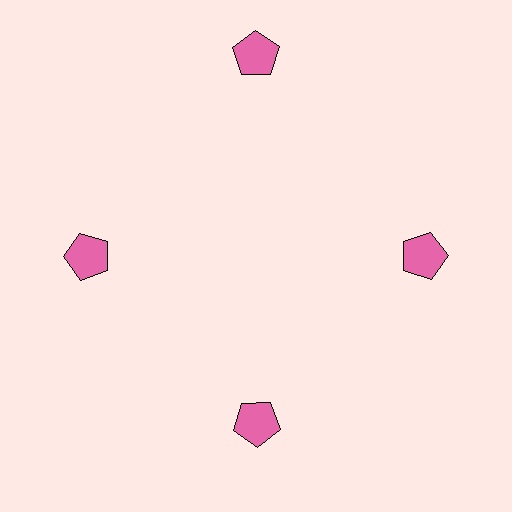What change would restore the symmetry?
The symmetry would be restored by moving it inward, back onto the ring so that all 4 pentagons sit at equal angles and equal distance from the center.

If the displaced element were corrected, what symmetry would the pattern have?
It would have 4-fold rotational symmetry — the pattern would map onto itself every 90 degrees.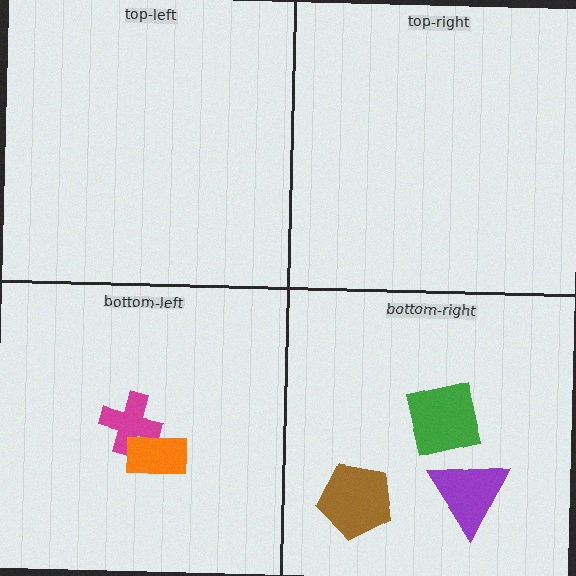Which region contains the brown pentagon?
The bottom-right region.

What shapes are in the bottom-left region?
The magenta cross, the orange rectangle.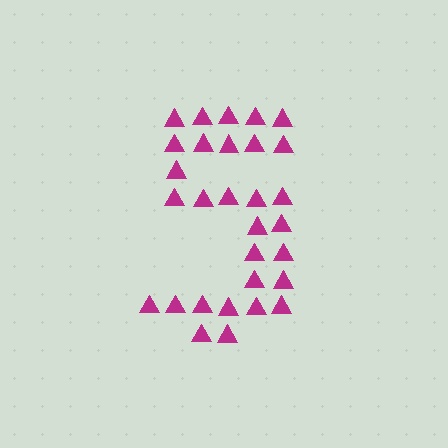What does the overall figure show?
The overall figure shows the digit 5.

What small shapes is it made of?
It is made of small triangles.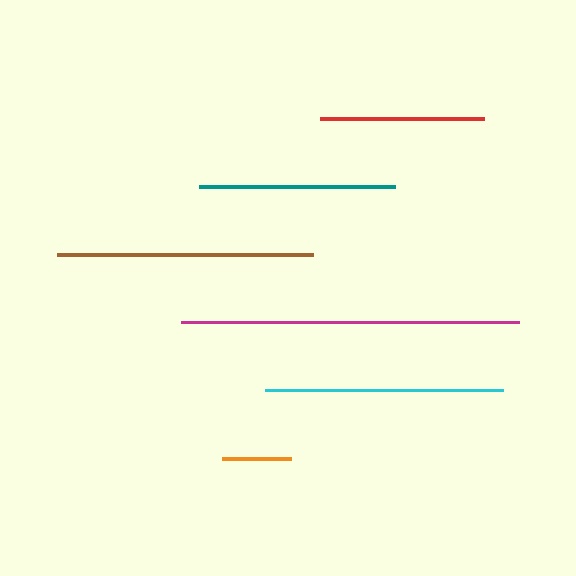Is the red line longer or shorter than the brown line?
The brown line is longer than the red line.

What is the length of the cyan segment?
The cyan segment is approximately 238 pixels long.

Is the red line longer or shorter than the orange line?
The red line is longer than the orange line.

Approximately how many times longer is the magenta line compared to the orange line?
The magenta line is approximately 4.9 times the length of the orange line.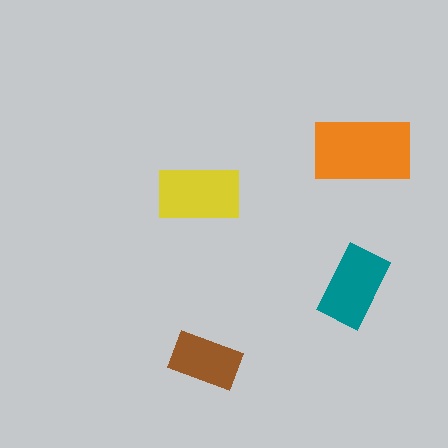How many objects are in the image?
There are 4 objects in the image.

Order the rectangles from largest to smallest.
the orange one, the yellow one, the teal one, the brown one.